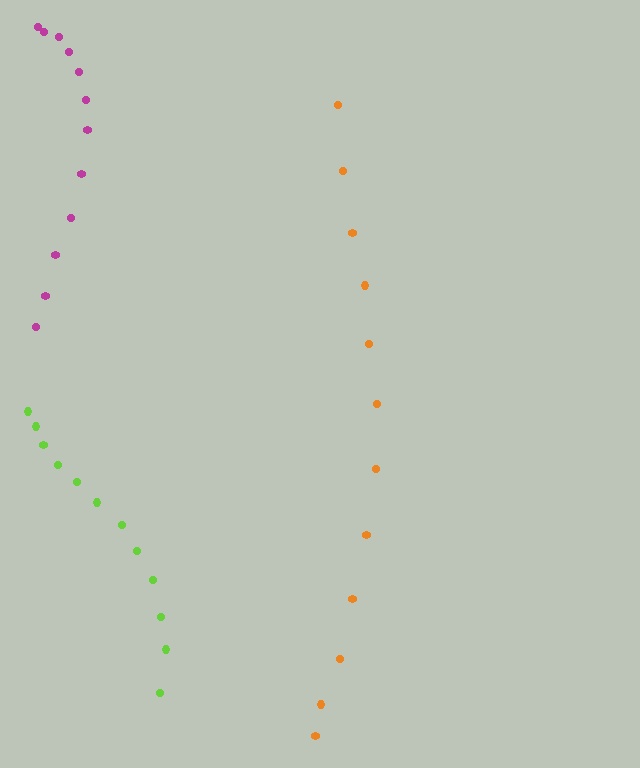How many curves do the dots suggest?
There are 3 distinct paths.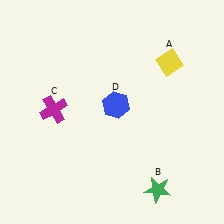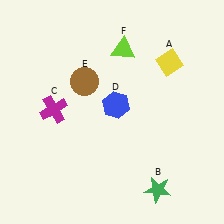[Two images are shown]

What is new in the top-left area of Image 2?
A brown circle (E) was added in the top-left area of Image 2.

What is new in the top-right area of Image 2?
A lime triangle (F) was added in the top-right area of Image 2.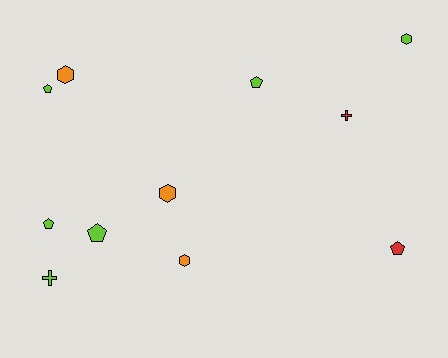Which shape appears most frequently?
Pentagon, with 5 objects.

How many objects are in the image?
There are 11 objects.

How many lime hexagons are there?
There is 1 lime hexagon.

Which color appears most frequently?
Lime, with 6 objects.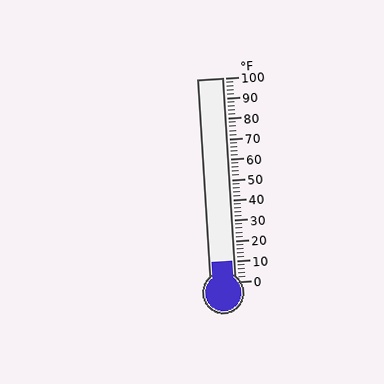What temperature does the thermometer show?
The thermometer shows approximately 10°F.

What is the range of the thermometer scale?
The thermometer scale ranges from 0°F to 100°F.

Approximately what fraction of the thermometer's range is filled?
The thermometer is filled to approximately 10% of its range.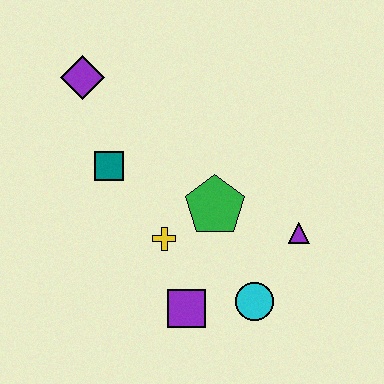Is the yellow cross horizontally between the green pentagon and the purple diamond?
Yes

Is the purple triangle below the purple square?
No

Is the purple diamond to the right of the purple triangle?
No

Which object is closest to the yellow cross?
The green pentagon is closest to the yellow cross.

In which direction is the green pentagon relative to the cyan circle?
The green pentagon is above the cyan circle.